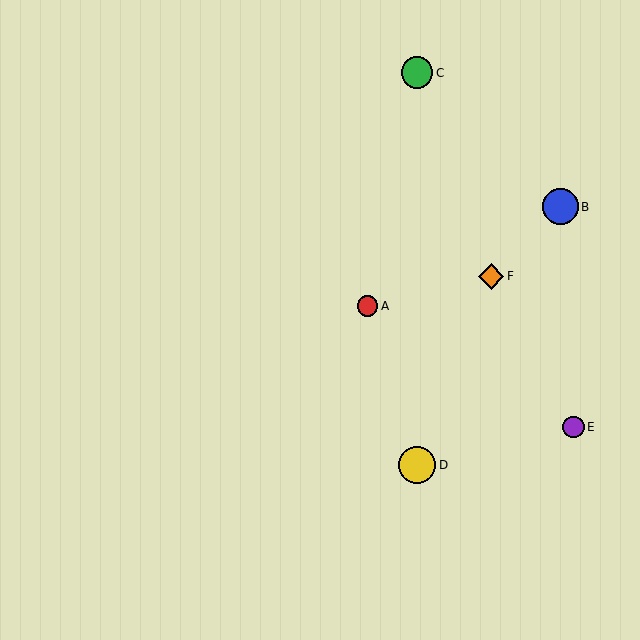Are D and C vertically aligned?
Yes, both are at x≈417.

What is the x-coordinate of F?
Object F is at x≈491.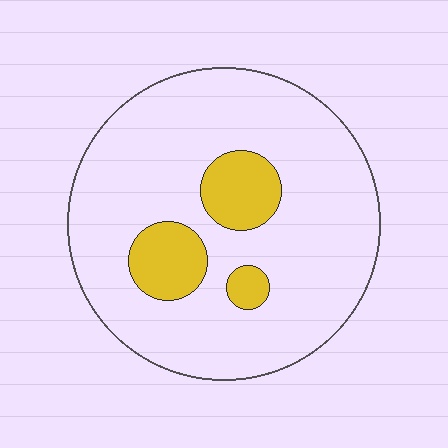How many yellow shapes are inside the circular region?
3.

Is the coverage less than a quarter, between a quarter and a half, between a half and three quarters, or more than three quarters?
Less than a quarter.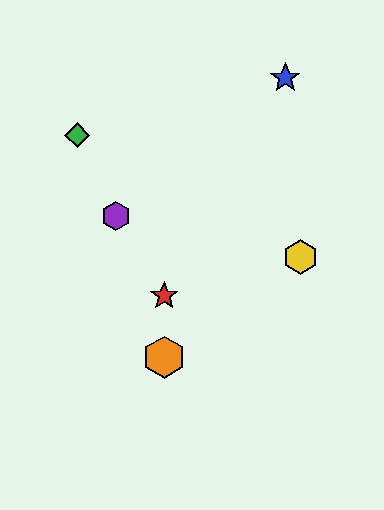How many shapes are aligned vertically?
2 shapes (the red star, the orange hexagon) are aligned vertically.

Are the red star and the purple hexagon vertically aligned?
No, the red star is at x≈164 and the purple hexagon is at x≈116.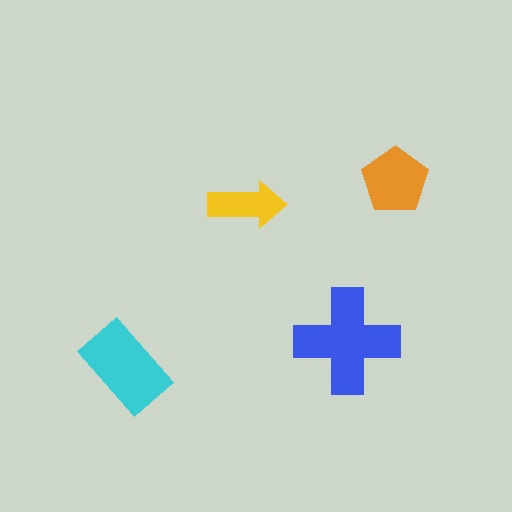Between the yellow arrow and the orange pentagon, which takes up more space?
The orange pentagon.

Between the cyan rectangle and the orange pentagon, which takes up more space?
The cyan rectangle.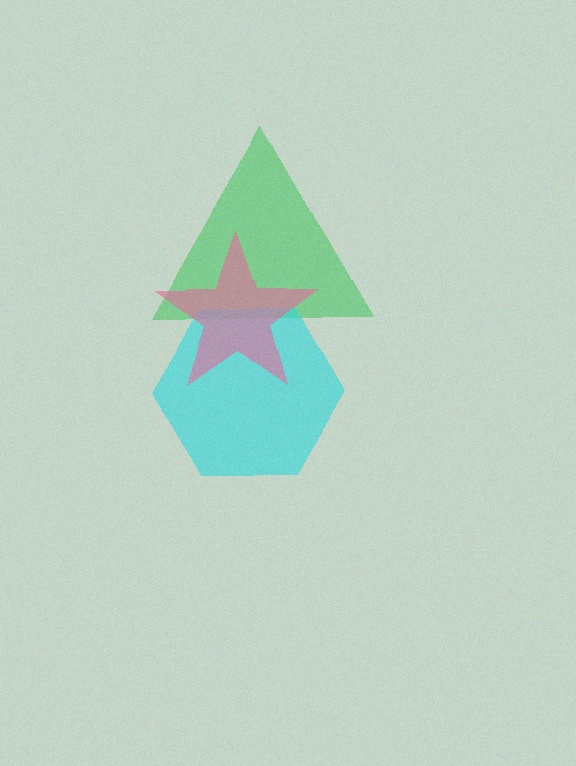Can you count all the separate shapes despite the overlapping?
Yes, there are 3 separate shapes.